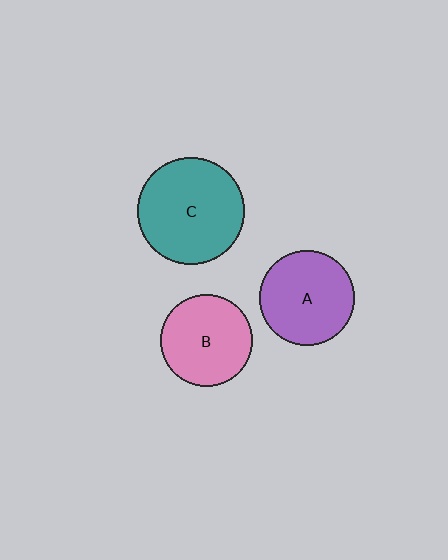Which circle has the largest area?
Circle C (teal).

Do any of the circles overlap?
No, none of the circles overlap.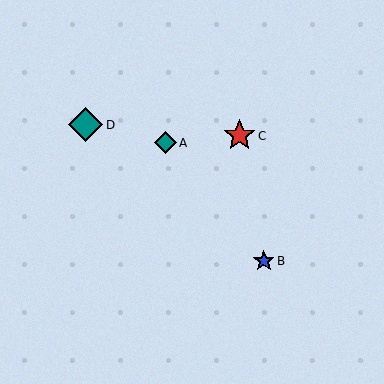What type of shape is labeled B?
Shape B is a blue star.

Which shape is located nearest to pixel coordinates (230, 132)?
The red star (labeled C) at (240, 136) is nearest to that location.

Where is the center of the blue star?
The center of the blue star is at (264, 261).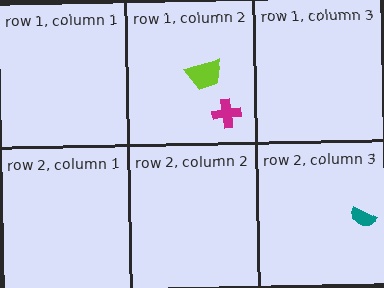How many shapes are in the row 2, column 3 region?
1.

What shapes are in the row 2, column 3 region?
The teal semicircle.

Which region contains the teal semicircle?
The row 2, column 3 region.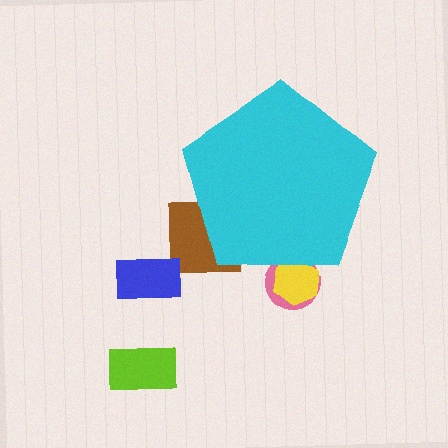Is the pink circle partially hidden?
Yes, the pink circle is partially hidden behind the cyan pentagon.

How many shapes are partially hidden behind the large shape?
3 shapes are partially hidden.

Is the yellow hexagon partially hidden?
Yes, the yellow hexagon is partially hidden behind the cyan pentagon.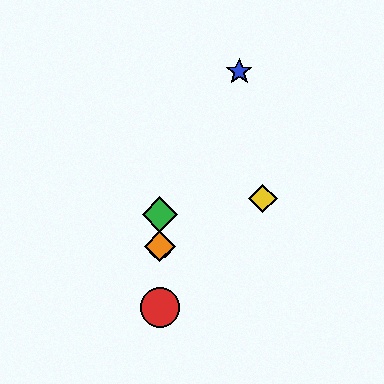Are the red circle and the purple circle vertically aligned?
Yes, both are at x≈160.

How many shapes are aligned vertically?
4 shapes (the red circle, the green diamond, the purple circle, the orange diamond) are aligned vertically.